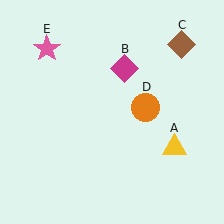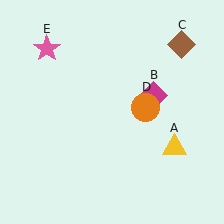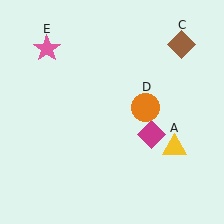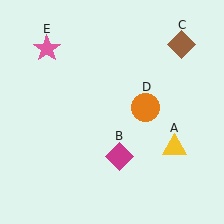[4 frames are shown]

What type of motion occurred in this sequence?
The magenta diamond (object B) rotated clockwise around the center of the scene.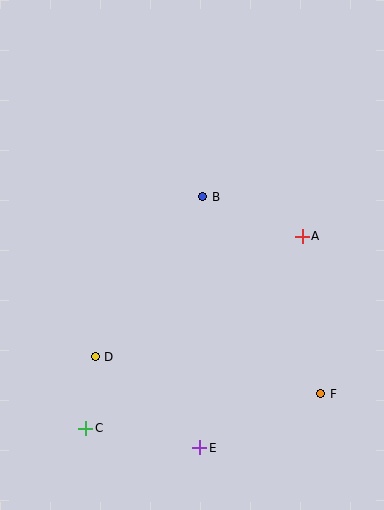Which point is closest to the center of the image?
Point B at (203, 197) is closest to the center.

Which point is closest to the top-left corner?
Point B is closest to the top-left corner.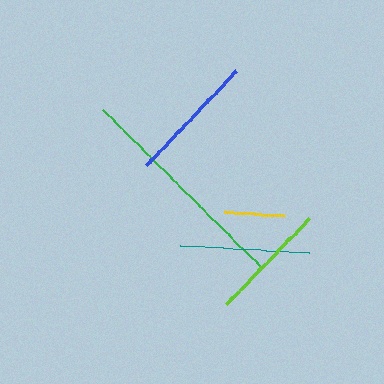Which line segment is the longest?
The green line is the longest at approximately 222 pixels.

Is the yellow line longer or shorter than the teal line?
The teal line is longer than the yellow line.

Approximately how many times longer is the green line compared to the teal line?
The green line is approximately 1.7 times the length of the teal line.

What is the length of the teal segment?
The teal segment is approximately 128 pixels long.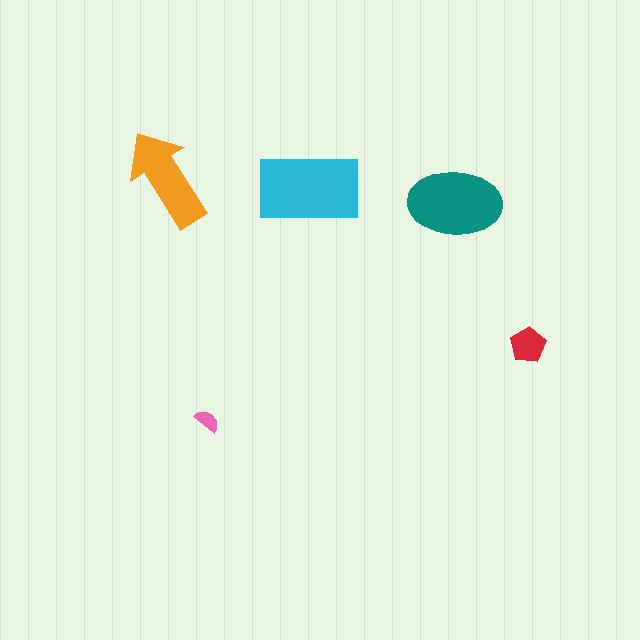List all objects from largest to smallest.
The cyan rectangle, the teal ellipse, the orange arrow, the red pentagon, the pink semicircle.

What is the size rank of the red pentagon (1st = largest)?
4th.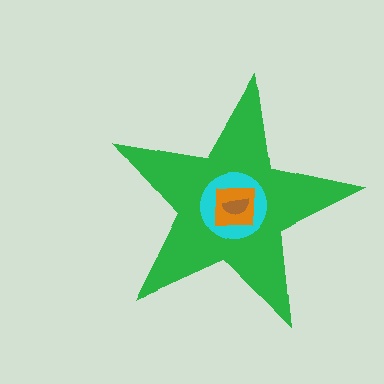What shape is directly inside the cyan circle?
The orange square.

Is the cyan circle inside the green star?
Yes.